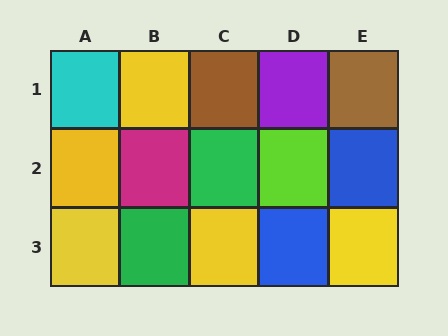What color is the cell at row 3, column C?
Yellow.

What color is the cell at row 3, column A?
Yellow.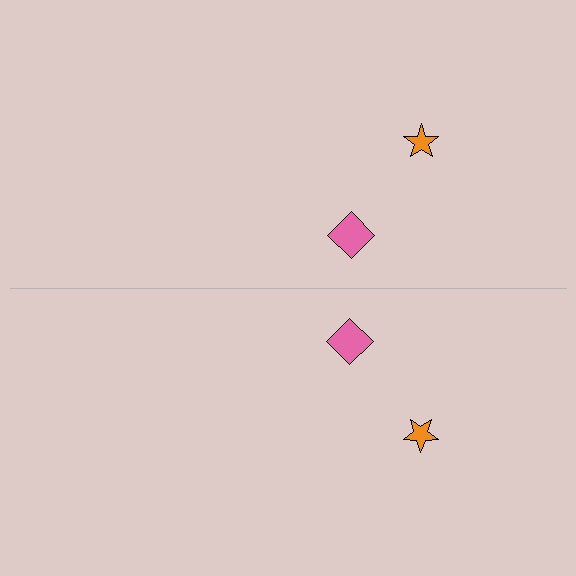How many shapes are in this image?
There are 4 shapes in this image.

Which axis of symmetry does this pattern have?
The pattern has a horizontal axis of symmetry running through the center of the image.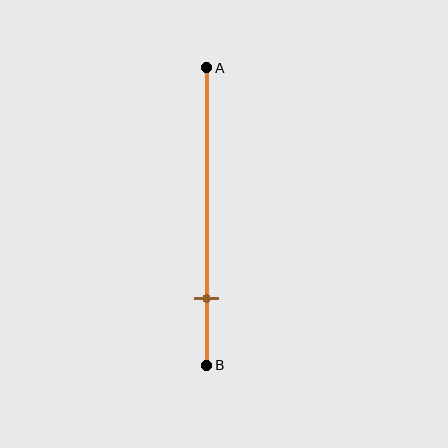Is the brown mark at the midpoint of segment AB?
No, the mark is at about 80% from A, not at the 50% midpoint.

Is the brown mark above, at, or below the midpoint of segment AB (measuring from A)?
The brown mark is below the midpoint of segment AB.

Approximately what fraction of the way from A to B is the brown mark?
The brown mark is approximately 80% of the way from A to B.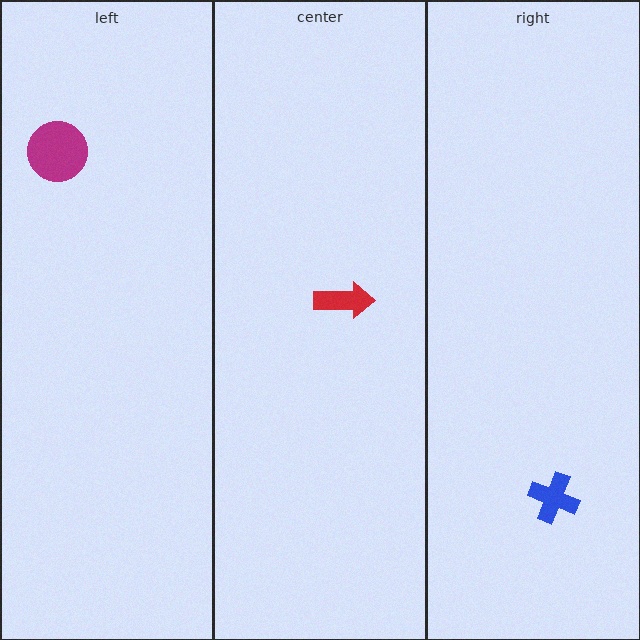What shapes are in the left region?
The magenta circle.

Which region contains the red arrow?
The center region.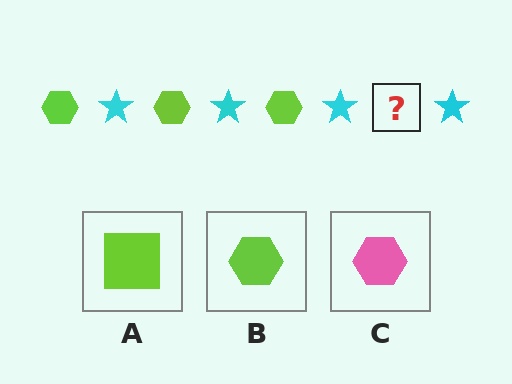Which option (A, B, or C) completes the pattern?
B.